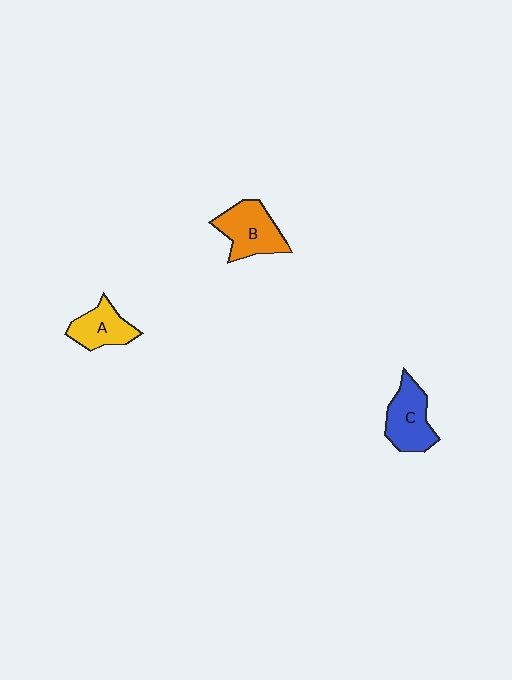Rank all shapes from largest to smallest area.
From largest to smallest: B (orange), C (blue), A (yellow).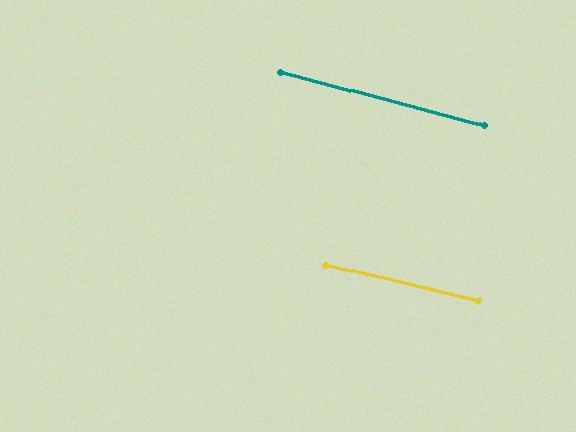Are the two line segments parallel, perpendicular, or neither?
Parallel — their directions differ by only 1.1°.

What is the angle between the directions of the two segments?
Approximately 1 degree.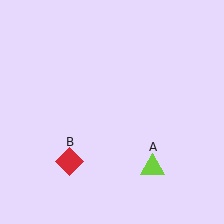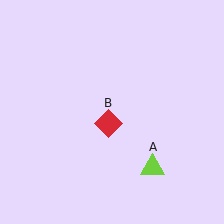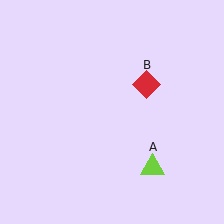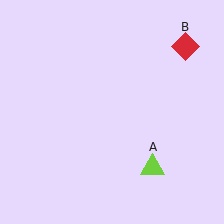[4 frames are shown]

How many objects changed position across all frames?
1 object changed position: red diamond (object B).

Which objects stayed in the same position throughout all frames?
Lime triangle (object A) remained stationary.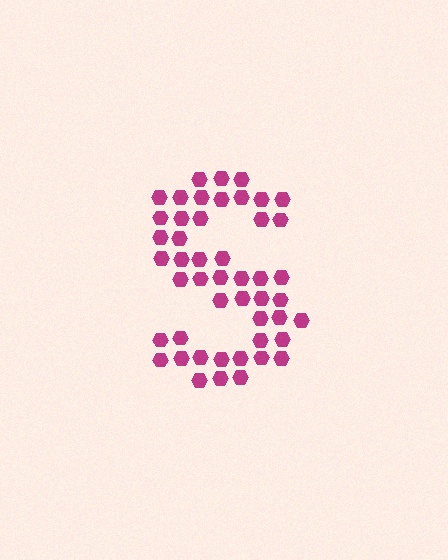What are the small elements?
The small elements are hexagons.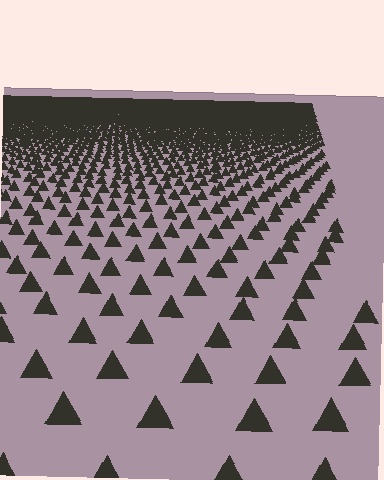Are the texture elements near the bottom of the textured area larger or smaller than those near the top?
Larger. Near the bottom, elements are closer to the viewer and appear at a bigger on-screen size.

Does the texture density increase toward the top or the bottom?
Density increases toward the top.